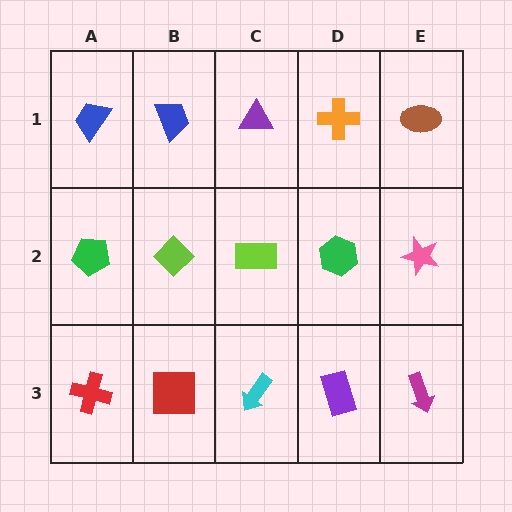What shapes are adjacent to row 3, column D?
A green hexagon (row 2, column D), a cyan arrow (row 3, column C), a magenta arrow (row 3, column E).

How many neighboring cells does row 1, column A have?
2.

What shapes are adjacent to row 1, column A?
A green pentagon (row 2, column A), a blue trapezoid (row 1, column B).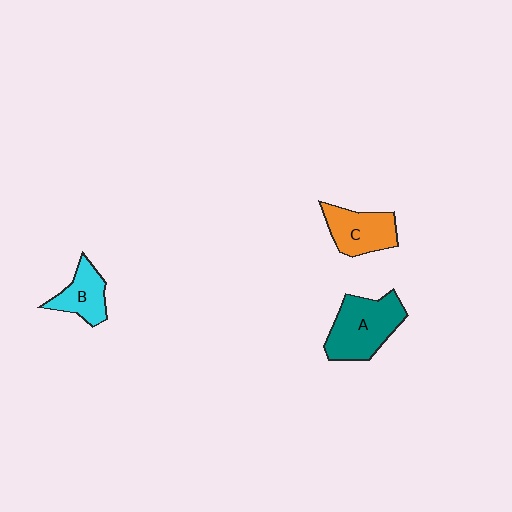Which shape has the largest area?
Shape A (teal).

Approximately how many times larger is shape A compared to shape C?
Approximately 1.4 times.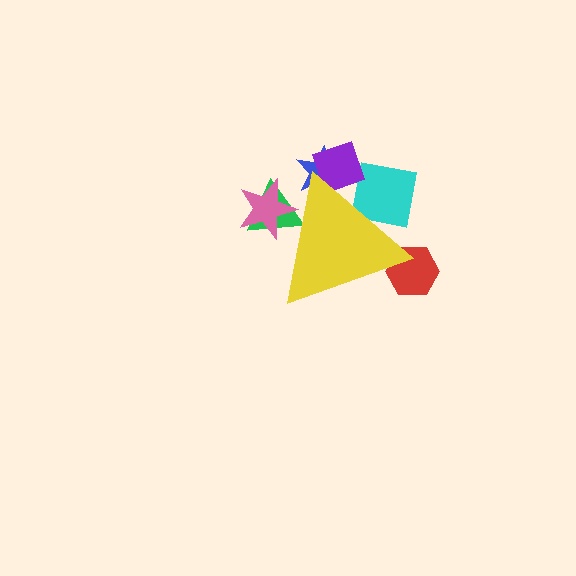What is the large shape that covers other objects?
A yellow triangle.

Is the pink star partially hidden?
Yes, the pink star is partially hidden behind the yellow triangle.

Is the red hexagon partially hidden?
Yes, the red hexagon is partially hidden behind the yellow triangle.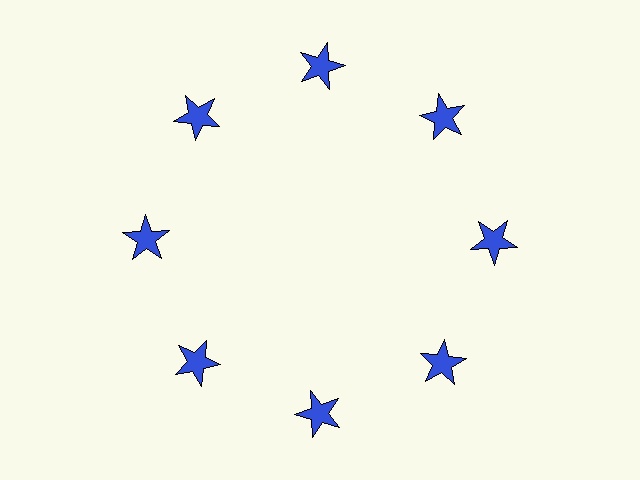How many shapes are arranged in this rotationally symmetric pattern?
There are 8 shapes, arranged in 8 groups of 1.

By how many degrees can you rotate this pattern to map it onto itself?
The pattern maps onto itself every 45 degrees of rotation.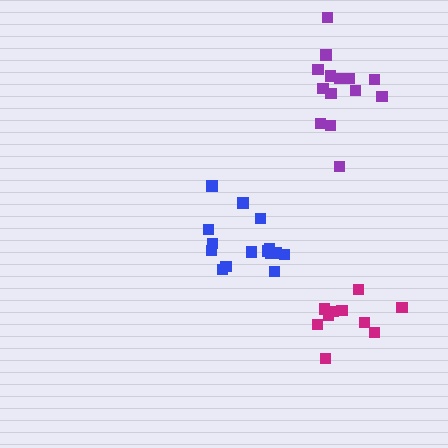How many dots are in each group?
Group 1: 15 dots, Group 2: 10 dots, Group 3: 14 dots (39 total).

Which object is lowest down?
The magenta cluster is bottommost.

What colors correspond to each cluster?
The clusters are colored: blue, magenta, purple.